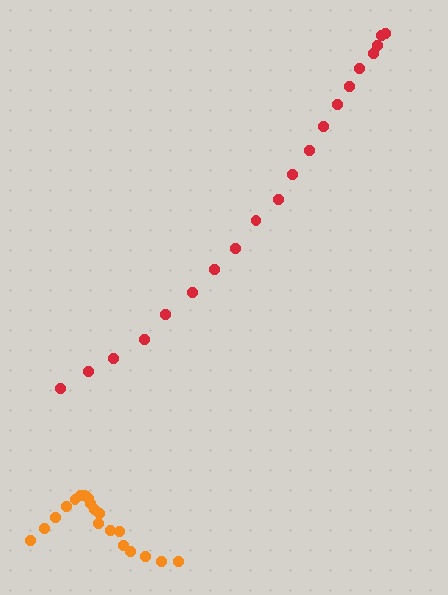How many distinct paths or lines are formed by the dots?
There are 2 distinct paths.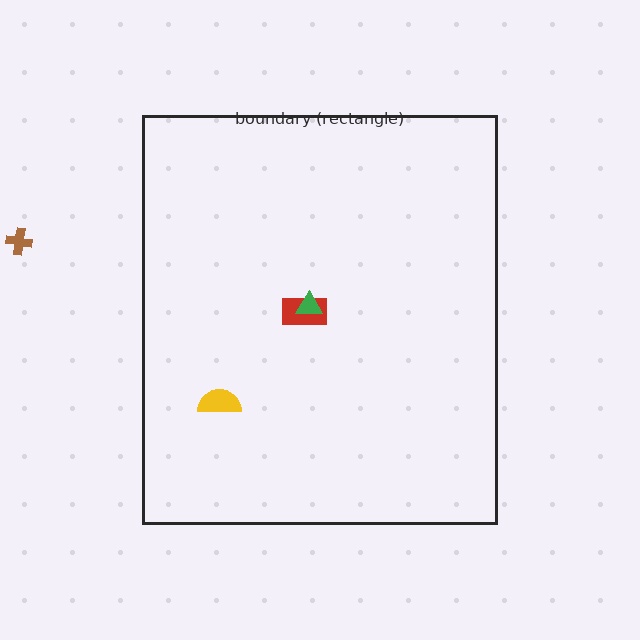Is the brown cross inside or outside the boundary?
Outside.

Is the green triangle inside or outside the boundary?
Inside.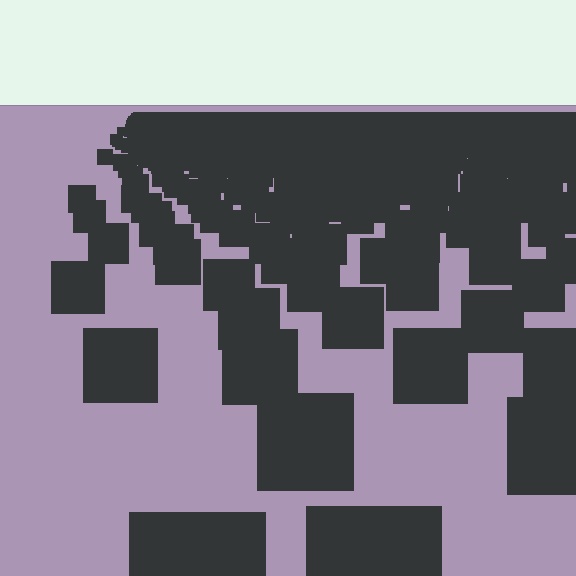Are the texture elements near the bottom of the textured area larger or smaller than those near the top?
Larger. Near the bottom, elements are closer to the viewer and appear at a bigger on-screen size.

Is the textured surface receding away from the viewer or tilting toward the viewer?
The surface is receding away from the viewer. Texture elements get smaller and denser toward the top.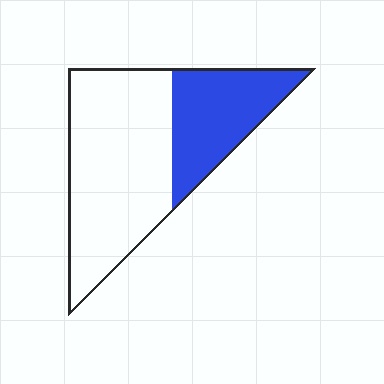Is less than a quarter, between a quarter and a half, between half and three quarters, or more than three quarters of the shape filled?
Between a quarter and a half.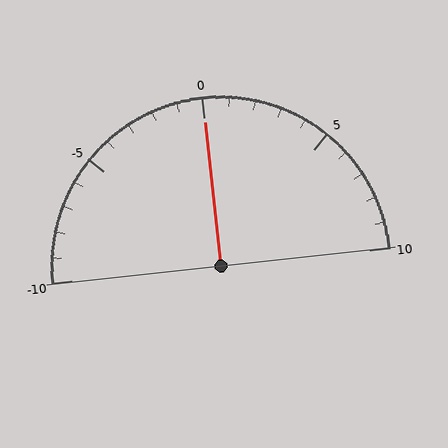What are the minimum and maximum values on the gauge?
The gauge ranges from -10 to 10.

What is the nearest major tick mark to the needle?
The nearest major tick mark is 0.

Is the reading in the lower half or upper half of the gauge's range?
The reading is in the upper half of the range (-10 to 10).